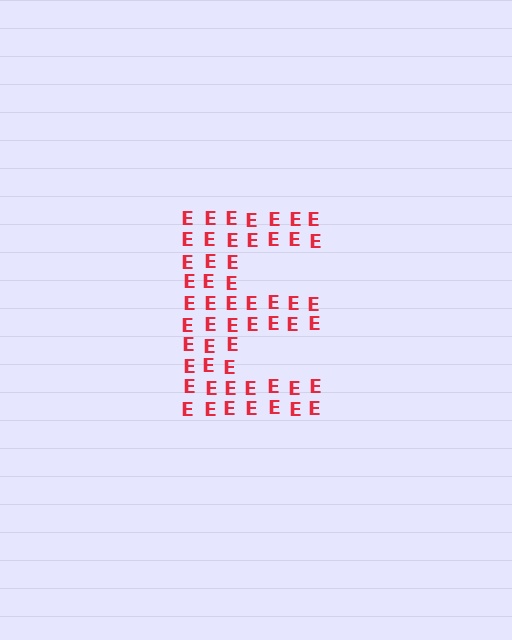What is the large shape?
The large shape is the letter E.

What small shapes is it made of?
It is made of small letter E's.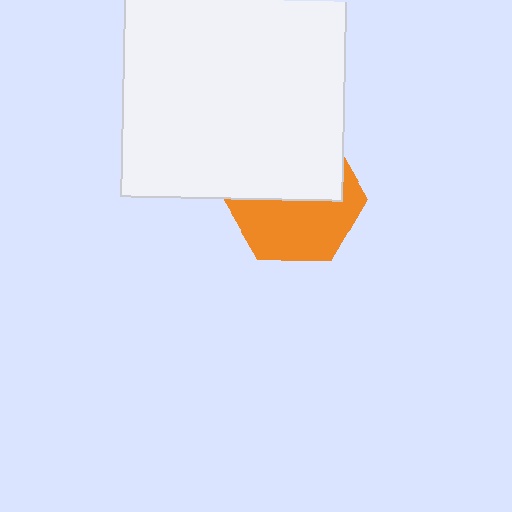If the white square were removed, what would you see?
You would see the complete orange hexagon.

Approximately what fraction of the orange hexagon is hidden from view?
Roughly 48% of the orange hexagon is hidden behind the white square.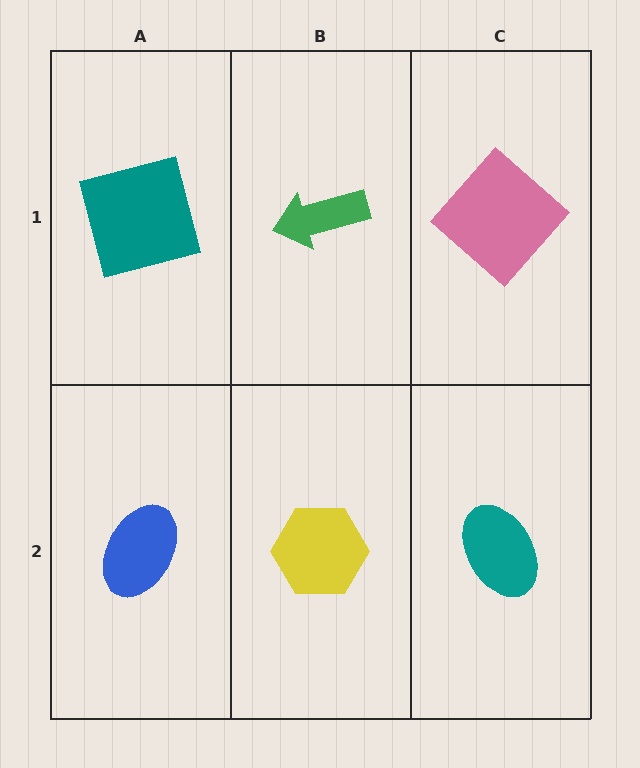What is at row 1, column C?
A pink diamond.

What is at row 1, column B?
A green arrow.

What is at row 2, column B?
A yellow hexagon.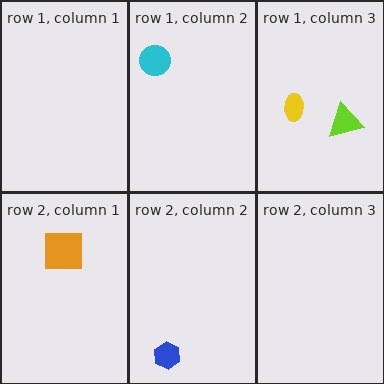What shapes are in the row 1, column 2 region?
The cyan circle.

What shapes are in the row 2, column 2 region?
The blue hexagon.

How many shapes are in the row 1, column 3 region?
2.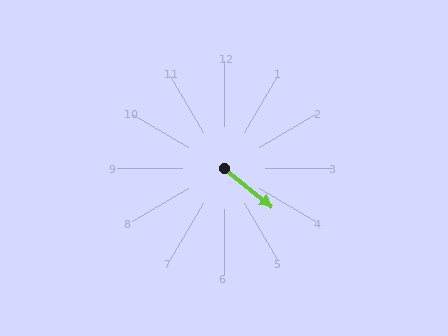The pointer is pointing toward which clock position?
Roughly 4 o'clock.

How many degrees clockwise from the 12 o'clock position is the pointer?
Approximately 129 degrees.